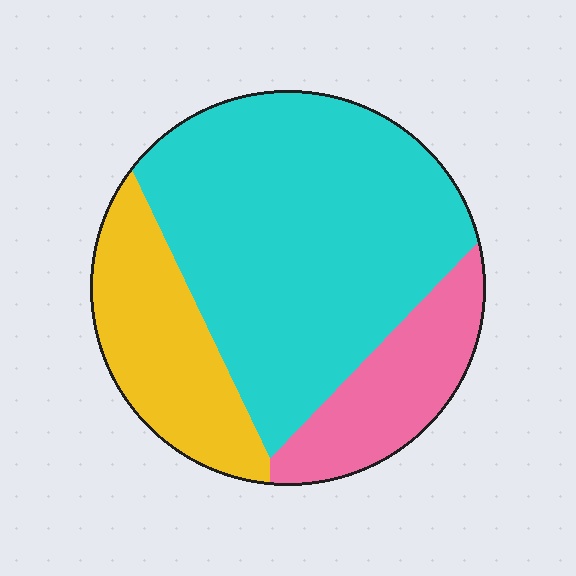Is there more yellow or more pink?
Yellow.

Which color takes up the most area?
Cyan, at roughly 60%.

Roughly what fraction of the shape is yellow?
Yellow takes up less than a quarter of the shape.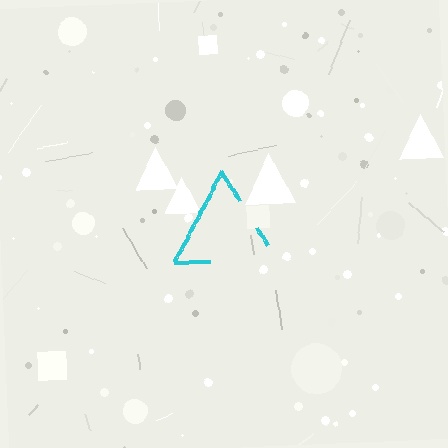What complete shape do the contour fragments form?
The contour fragments form a triangle.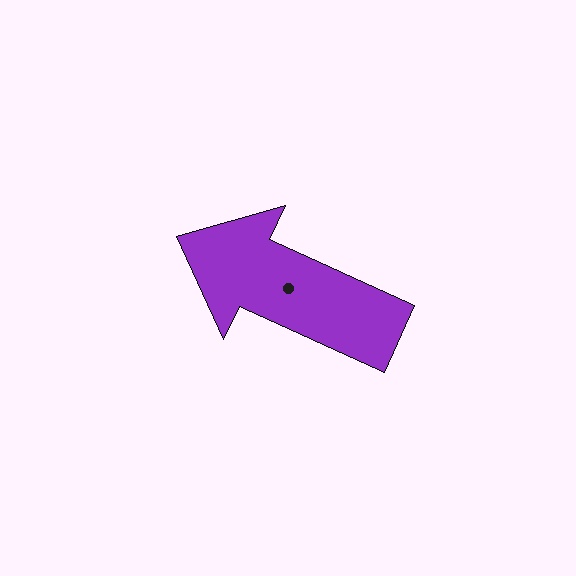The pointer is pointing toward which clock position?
Roughly 10 o'clock.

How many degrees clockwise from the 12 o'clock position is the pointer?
Approximately 295 degrees.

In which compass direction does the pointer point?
Northwest.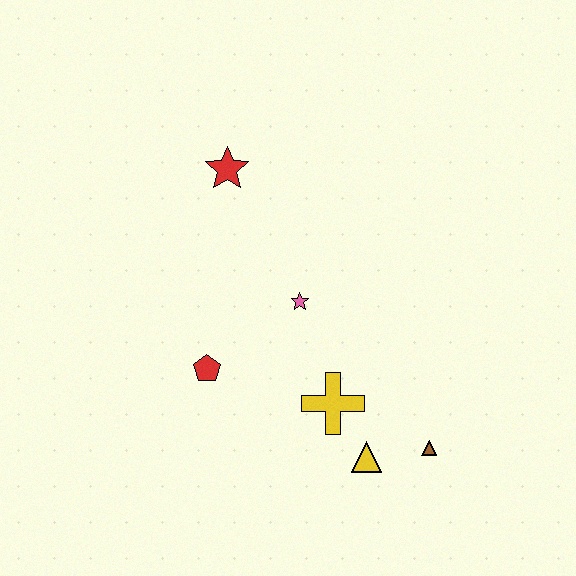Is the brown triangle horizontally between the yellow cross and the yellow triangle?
No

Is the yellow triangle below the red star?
Yes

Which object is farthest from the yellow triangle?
The red star is farthest from the yellow triangle.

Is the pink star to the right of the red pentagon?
Yes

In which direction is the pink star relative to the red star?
The pink star is below the red star.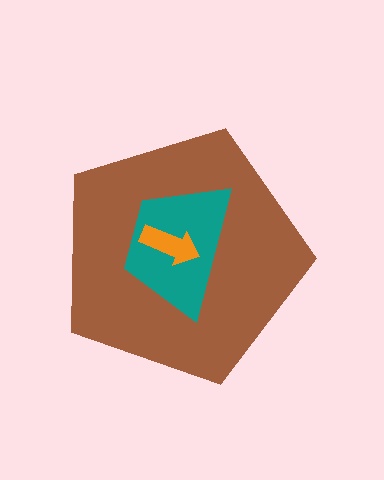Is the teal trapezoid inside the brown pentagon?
Yes.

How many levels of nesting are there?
3.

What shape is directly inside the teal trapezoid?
The orange arrow.